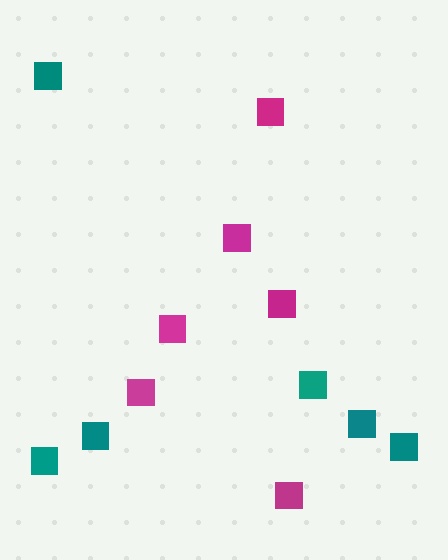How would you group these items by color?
There are 2 groups: one group of magenta squares (6) and one group of teal squares (6).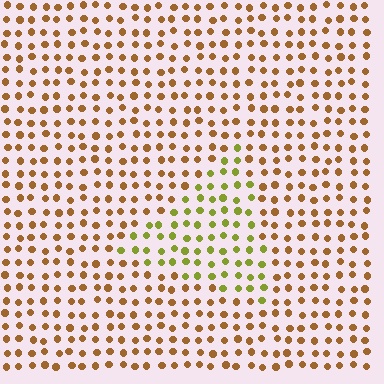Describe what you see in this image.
The image is filled with small brown elements in a uniform arrangement. A triangle-shaped region is visible where the elements are tinted to a slightly different hue, forming a subtle color boundary.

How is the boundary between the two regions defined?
The boundary is defined purely by a slight shift in hue (about 44 degrees). Spacing, size, and orientation are identical on both sides.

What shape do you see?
I see a triangle.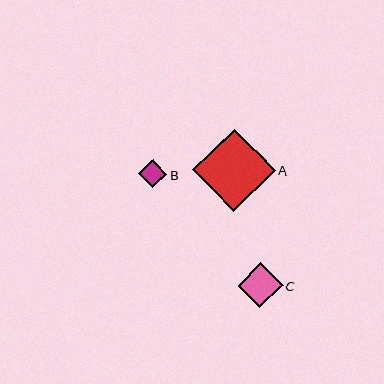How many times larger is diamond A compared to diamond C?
Diamond A is approximately 1.8 times the size of diamond C.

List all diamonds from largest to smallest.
From largest to smallest: A, C, B.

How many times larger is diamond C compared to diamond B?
Diamond C is approximately 1.6 times the size of diamond B.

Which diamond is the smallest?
Diamond B is the smallest with a size of approximately 28 pixels.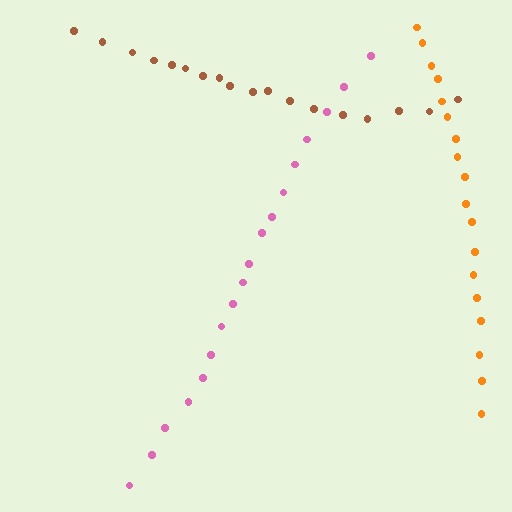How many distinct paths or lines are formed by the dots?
There are 3 distinct paths.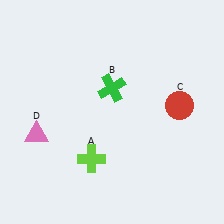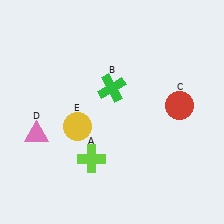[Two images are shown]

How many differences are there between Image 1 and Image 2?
There is 1 difference between the two images.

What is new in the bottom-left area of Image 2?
A yellow circle (E) was added in the bottom-left area of Image 2.